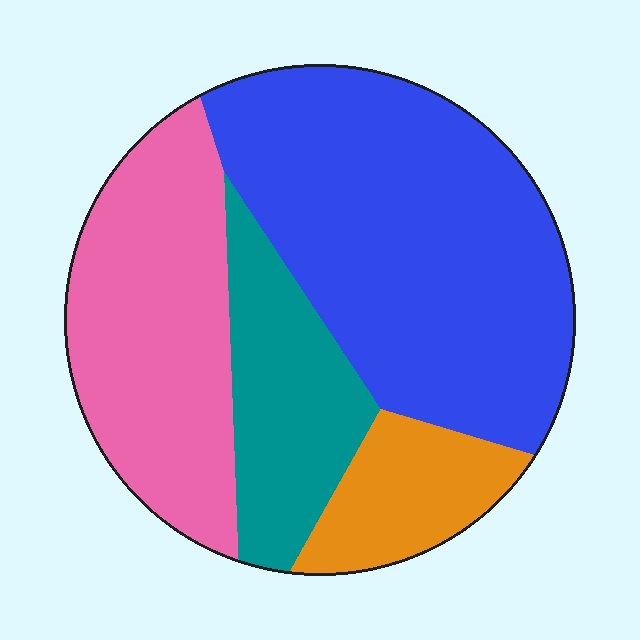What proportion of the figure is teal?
Teal takes up less than a sixth of the figure.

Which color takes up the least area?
Orange, at roughly 10%.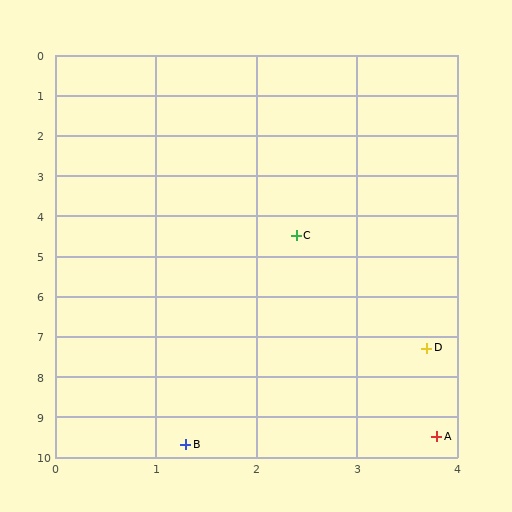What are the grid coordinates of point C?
Point C is at approximately (2.4, 4.5).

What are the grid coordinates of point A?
Point A is at approximately (3.8, 9.5).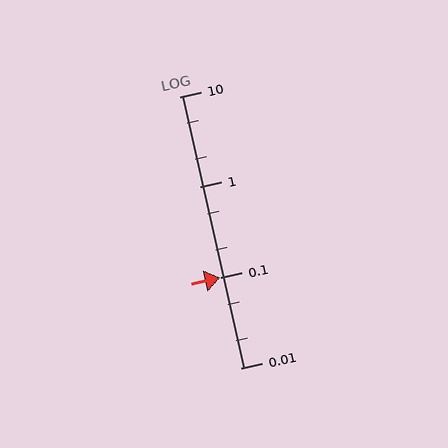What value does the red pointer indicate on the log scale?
The pointer indicates approximately 0.1.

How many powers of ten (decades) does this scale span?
The scale spans 3 decades, from 0.01 to 10.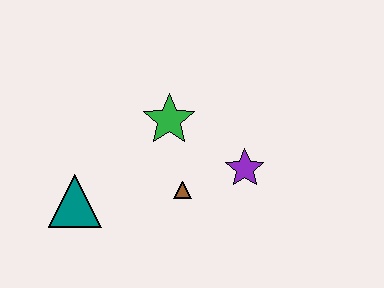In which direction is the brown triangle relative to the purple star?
The brown triangle is to the left of the purple star.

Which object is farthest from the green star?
The teal triangle is farthest from the green star.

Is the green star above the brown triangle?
Yes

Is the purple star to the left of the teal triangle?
No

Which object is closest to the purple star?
The brown triangle is closest to the purple star.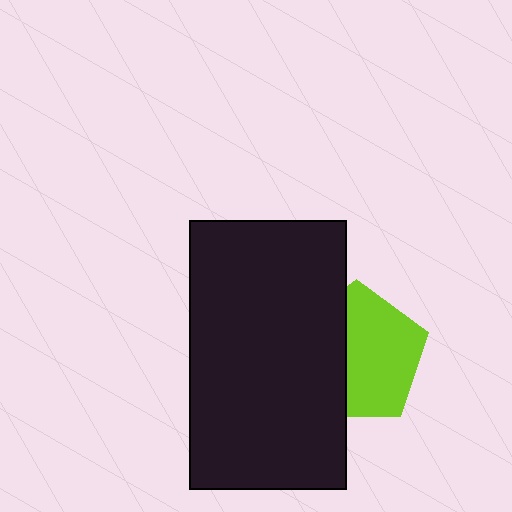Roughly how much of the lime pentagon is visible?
About half of it is visible (roughly 59%).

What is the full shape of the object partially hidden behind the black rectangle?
The partially hidden object is a lime pentagon.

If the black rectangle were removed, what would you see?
You would see the complete lime pentagon.